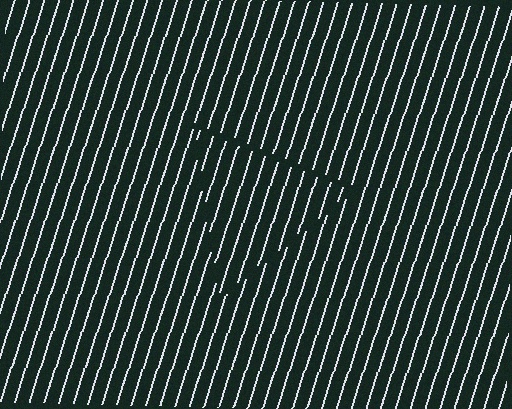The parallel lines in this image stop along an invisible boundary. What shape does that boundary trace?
An illusory triangle. The interior of the shape contains the same grating, shifted by half a period — the contour is defined by the phase discontinuity where line-ends from the inner and outer gratings abut.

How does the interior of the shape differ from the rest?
The interior of the shape contains the same grating, shifted by half a period — the contour is defined by the phase discontinuity where line-ends from the inner and outer gratings abut.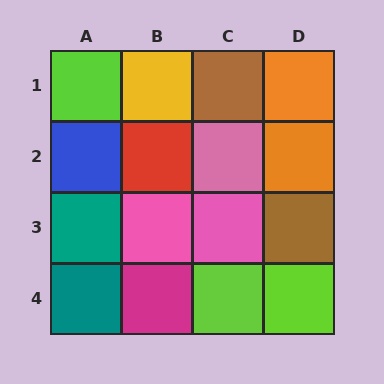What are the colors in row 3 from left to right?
Teal, pink, pink, brown.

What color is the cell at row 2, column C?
Pink.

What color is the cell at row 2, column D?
Orange.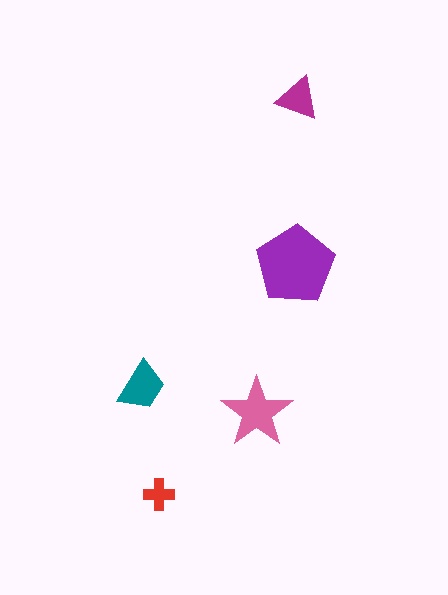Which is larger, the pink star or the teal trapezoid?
The pink star.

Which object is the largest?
The purple pentagon.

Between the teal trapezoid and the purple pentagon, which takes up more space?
The purple pentagon.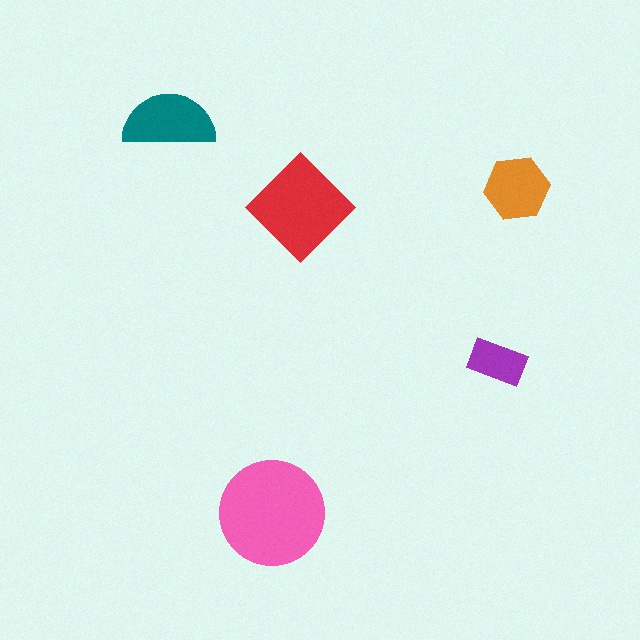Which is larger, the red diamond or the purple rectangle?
The red diamond.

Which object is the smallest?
The purple rectangle.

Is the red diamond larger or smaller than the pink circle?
Smaller.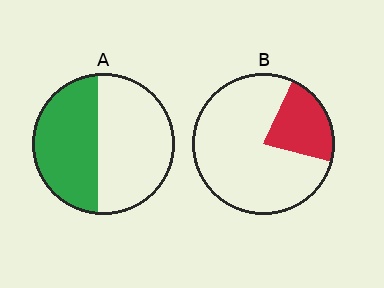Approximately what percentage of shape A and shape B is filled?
A is approximately 45% and B is approximately 20%.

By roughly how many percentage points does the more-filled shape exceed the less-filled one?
By roughly 25 percentage points (A over B).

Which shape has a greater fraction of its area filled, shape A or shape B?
Shape A.